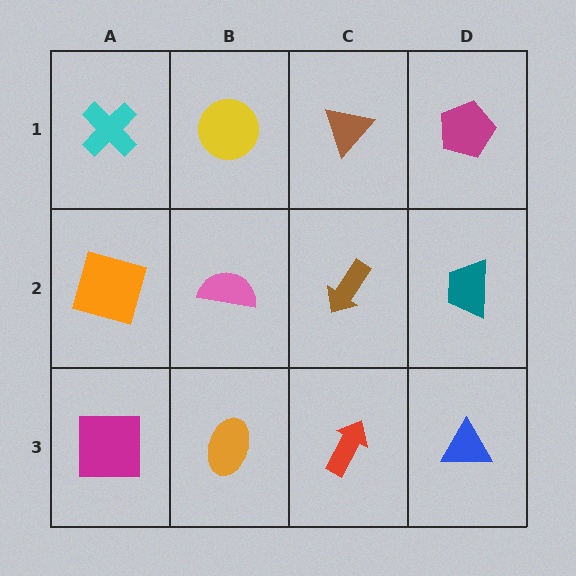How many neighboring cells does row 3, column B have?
3.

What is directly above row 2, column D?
A magenta pentagon.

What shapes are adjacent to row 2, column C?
A brown triangle (row 1, column C), a red arrow (row 3, column C), a pink semicircle (row 2, column B), a teal trapezoid (row 2, column D).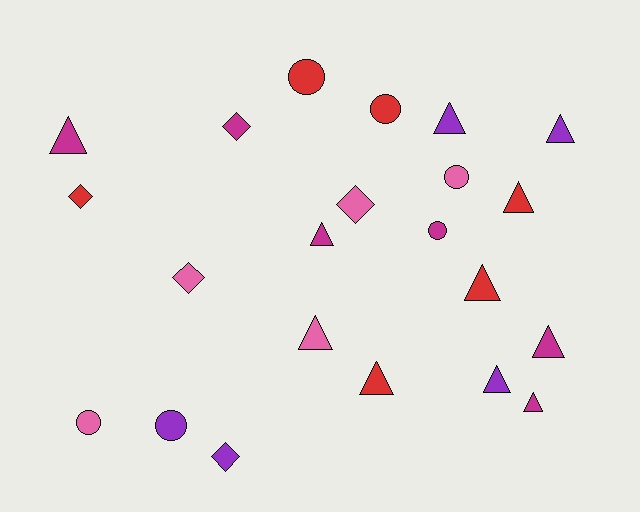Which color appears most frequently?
Magenta, with 6 objects.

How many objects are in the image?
There are 22 objects.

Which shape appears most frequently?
Triangle, with 11 objects.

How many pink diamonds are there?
There are 2 pink diamonds.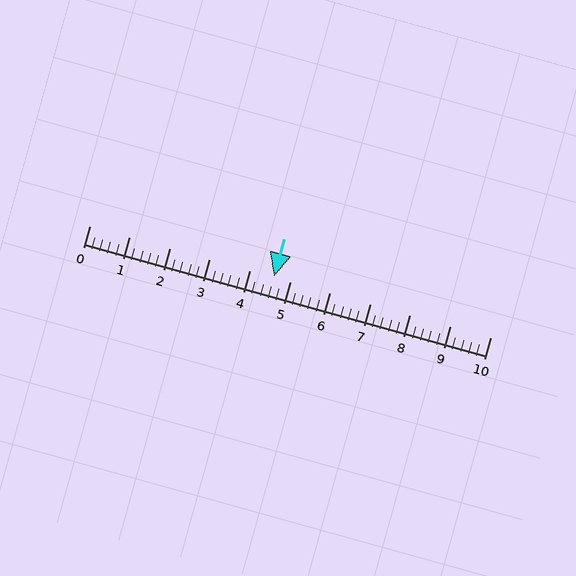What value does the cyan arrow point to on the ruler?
The cyan arrow points to approximately 4.6.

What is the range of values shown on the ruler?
The ruler shows values from 0 to 10.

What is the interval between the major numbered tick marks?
The major tick marks are spaced 1 units apart.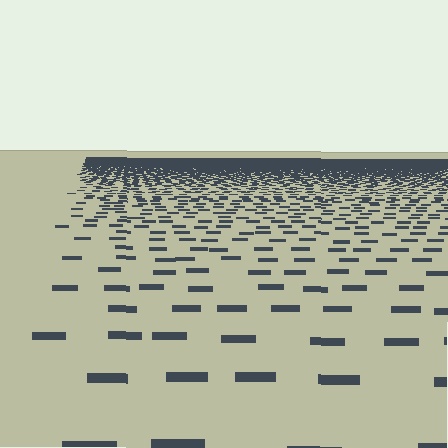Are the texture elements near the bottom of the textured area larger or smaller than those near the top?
Larger. Near the bottom, elements are closer to the viewer and appear at a bigger on-screen size.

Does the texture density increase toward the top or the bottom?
Density increases toward the top.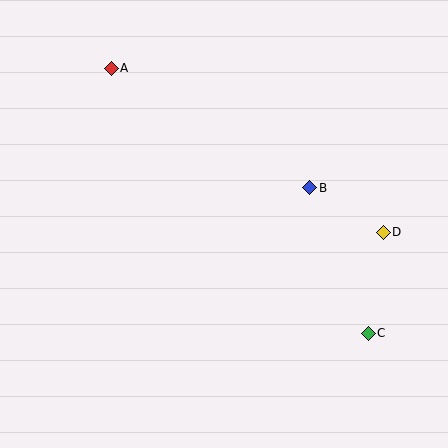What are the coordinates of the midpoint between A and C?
The midpoint between A and C is at (240, 201).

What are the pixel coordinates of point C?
Point C is at (368, 333).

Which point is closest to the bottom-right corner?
Point C is closest to the bottom-right corner.